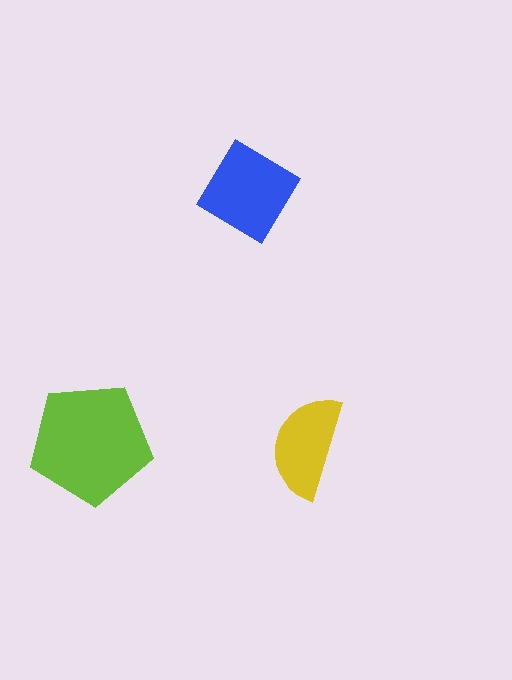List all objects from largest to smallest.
The lime pentagon, the blue diamond, the yellow semicircle.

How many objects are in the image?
There are 3 objects in the image.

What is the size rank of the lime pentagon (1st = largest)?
1st.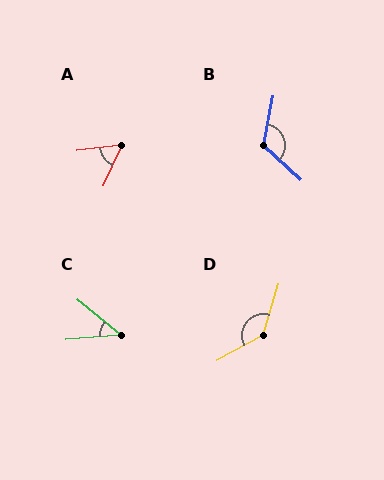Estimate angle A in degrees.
Approximately 58 degrees.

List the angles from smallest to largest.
C (44°), A (58°), B (121°), D (135°).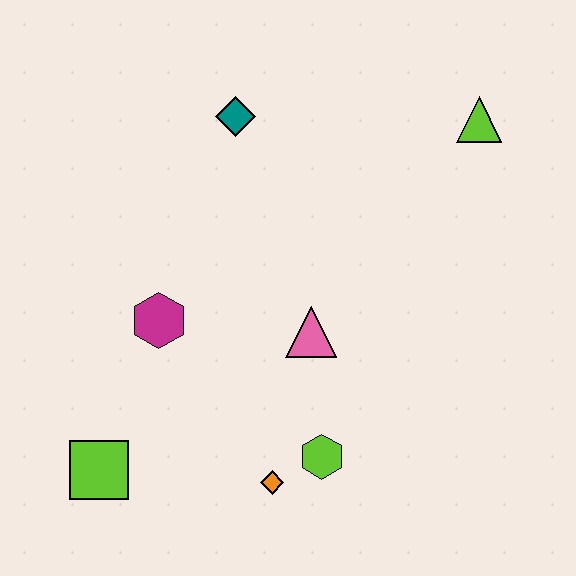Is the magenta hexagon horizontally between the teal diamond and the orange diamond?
No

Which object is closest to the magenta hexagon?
The pink triangle is closest to the magenta hexagon.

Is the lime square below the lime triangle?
Yes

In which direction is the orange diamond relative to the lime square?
The orange diamond is to the right of the lime square.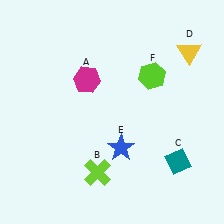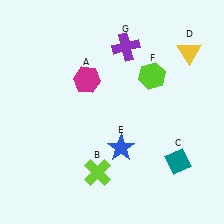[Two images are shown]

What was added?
A purple cross (G) was added in Image 2.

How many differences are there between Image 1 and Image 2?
There is 1 difference between the two images.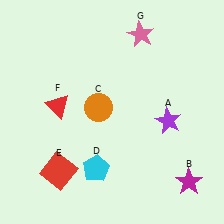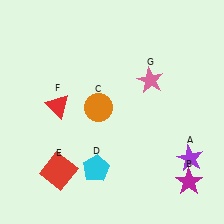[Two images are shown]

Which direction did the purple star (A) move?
The purple star (A) moved down.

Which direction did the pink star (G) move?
The pink star (G) moved down.